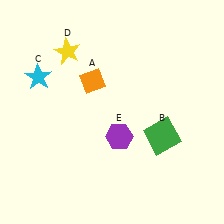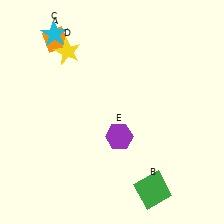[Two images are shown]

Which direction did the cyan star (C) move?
The cyan star (C) moved up.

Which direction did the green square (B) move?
The green square (B) moved down.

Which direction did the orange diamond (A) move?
The orange diamond (A) moved up.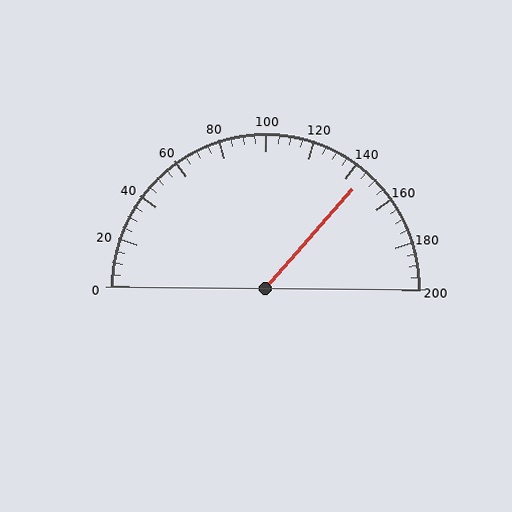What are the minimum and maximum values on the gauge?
The gauge ranges from 0 to 200.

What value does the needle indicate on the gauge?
The needle indicates approximately 145.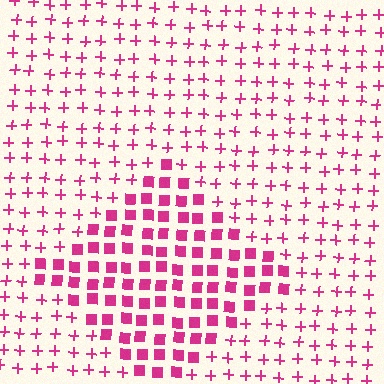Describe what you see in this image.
The image is filled with small magenta elements arranged in a uniform grid. A diamond-shaped region contains squares, while the surrounding area contains plus signs. The boundary is defined purely by the change in element shape.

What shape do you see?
I see a diamond.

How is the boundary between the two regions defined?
The boundary is defined by a change in element shape: squares inside vs. plus signs outside. All elements share the same color and spacing.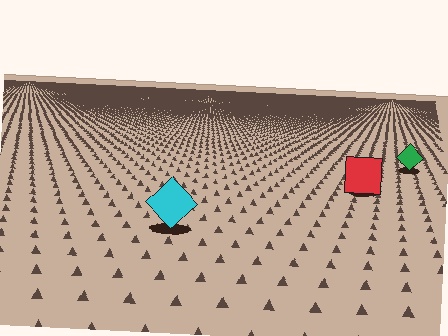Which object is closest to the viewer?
The cyan diamond is closest. The texture marks near it are larger and more spread out.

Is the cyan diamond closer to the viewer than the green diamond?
Yes. The cyan diamond is closer — you can tell from the texture gradient: the ground texture is coarser near it.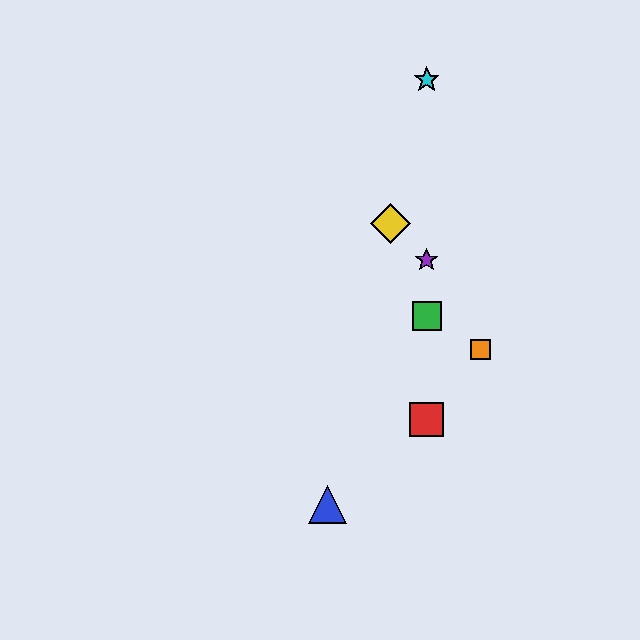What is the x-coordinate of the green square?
The green square is at x≈427.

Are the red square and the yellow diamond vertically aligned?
No, the red square is at x≈427 and the yellow diamond is at x≈390.